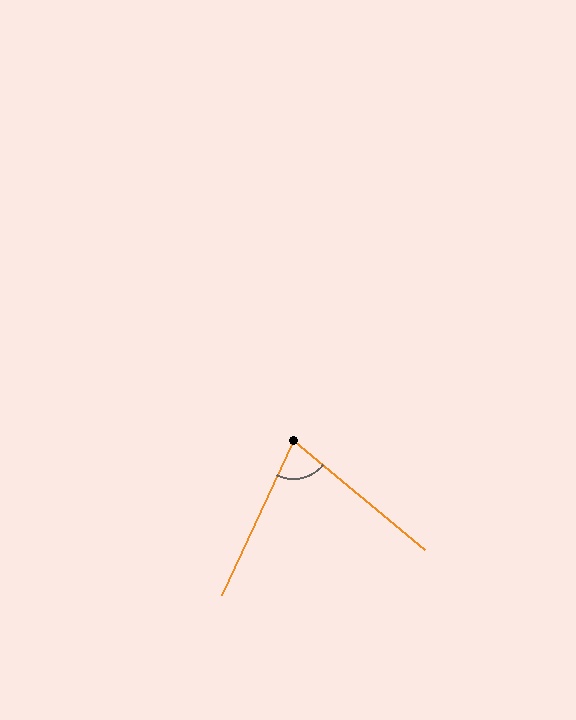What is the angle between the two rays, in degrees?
Approximately 75 degrees.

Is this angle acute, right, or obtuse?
It is acute.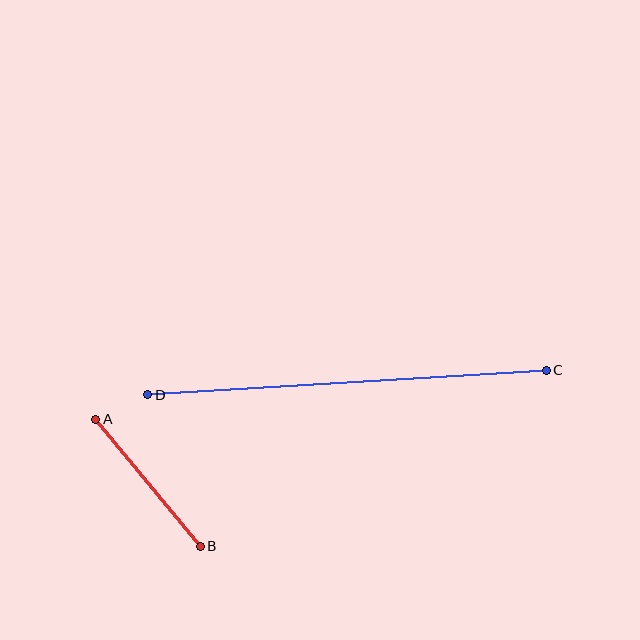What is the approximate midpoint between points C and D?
The midpoint is at approximately (347, 382) pixels.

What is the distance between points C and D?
The distance is approximately 399 pixels.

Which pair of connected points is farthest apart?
Points C and D are farthest apart.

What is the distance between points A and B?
The distance is approximately 164 pixels.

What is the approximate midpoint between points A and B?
The midpoint is at approximately (148, 483) pixels.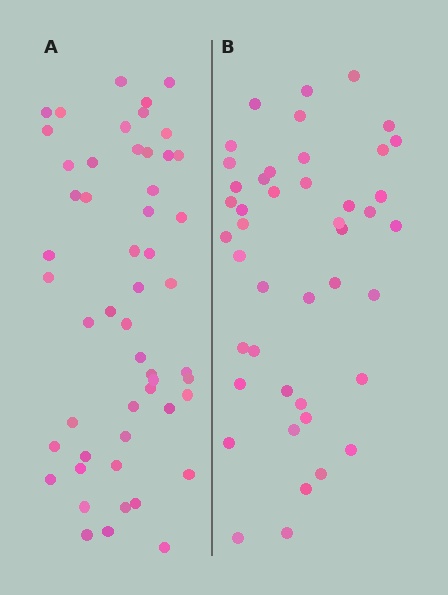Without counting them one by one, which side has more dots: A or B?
Region A (the left region) has more dots.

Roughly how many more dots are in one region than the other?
Region A has roughly 8 or so more dots than region B.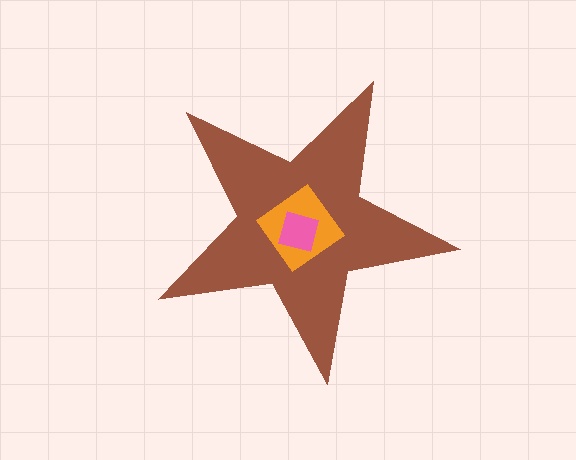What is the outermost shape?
The brown star.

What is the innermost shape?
The pink square.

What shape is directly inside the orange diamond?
The pink square.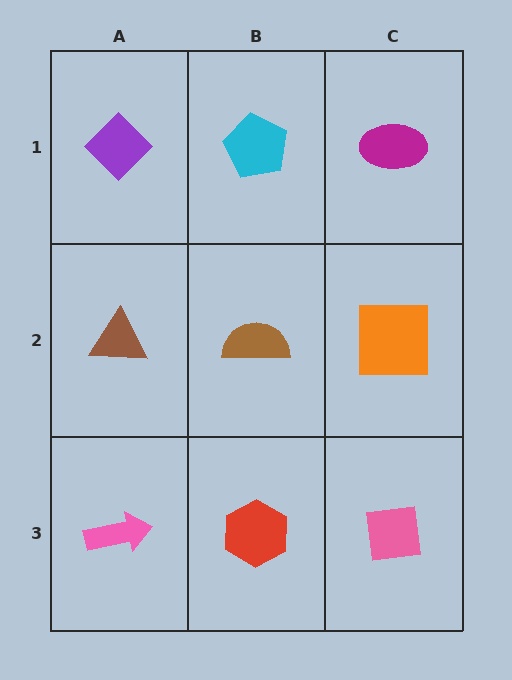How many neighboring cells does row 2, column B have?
4.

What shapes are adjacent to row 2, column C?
A magenta ellipse (row 1, column C), a pink square (row 3, column C), a brown semicircle (row 2, column B).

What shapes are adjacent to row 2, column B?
A cyan pentagon (row 1, column B), a red hexagon (row 3, column B), a brown triangle (row 2, column A), an orange square (row 2, column C).